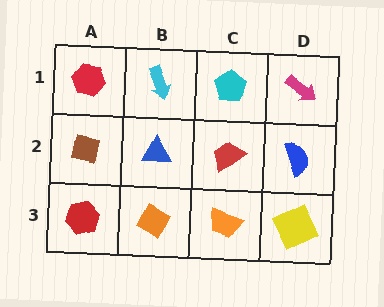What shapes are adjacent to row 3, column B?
A blue triangle (row 2, column B), a red hexagon (row 3, column A), an orange trapezoid (row 3, column C).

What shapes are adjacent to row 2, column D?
A magenta arrow (row 1, column D), a yellow square (row 3, column D), a red trapezoid (row 2, column C).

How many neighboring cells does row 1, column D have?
2.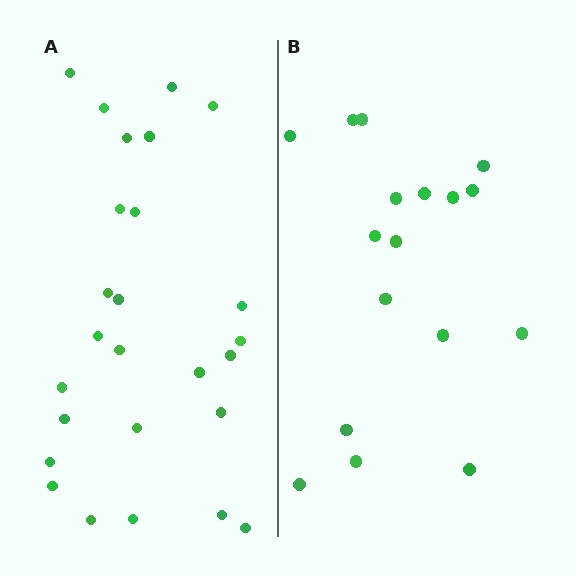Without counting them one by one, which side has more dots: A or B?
Region A (the left region) has more dots.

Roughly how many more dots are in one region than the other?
Region A has roughly 8 or so more dots than region B.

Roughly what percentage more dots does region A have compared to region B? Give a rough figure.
About 55% more.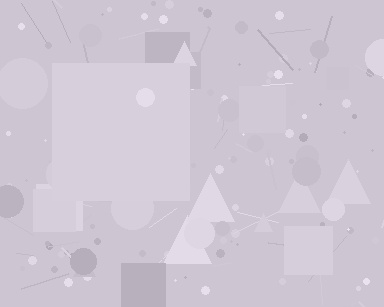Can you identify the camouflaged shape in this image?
The camouflaged shape is a square.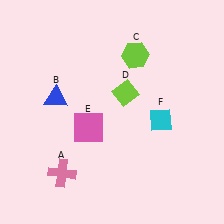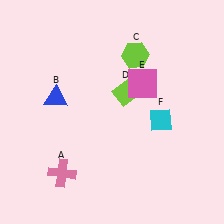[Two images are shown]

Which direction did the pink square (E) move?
The pink square (E) moved right.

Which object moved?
The pink square (E) moved right.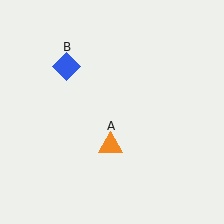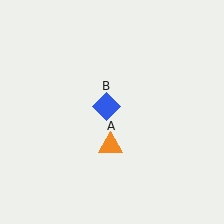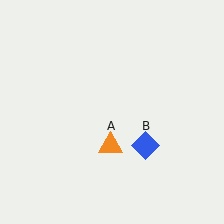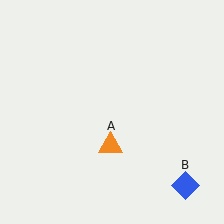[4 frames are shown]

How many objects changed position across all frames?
1 object changed position: blue diamond (object B).